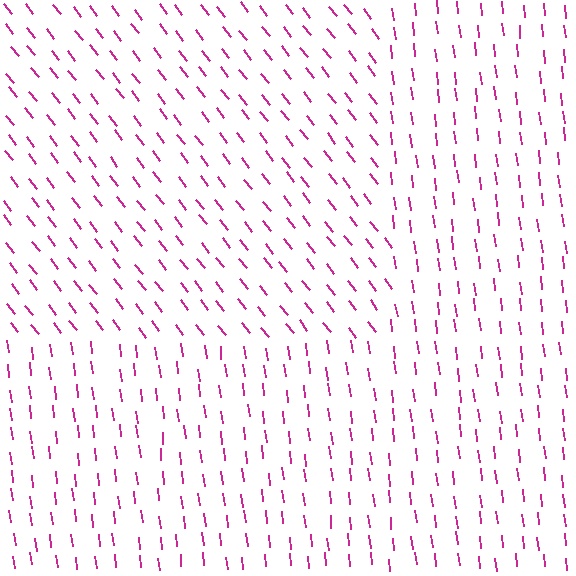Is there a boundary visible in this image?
Yes, there is a texture boundary formed by a change in line orientation.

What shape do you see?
I see a rectangle.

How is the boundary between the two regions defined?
The boundary is defined purely by a change in line orientation (approximately 31 degrees difference). All lines are the same color and thickness.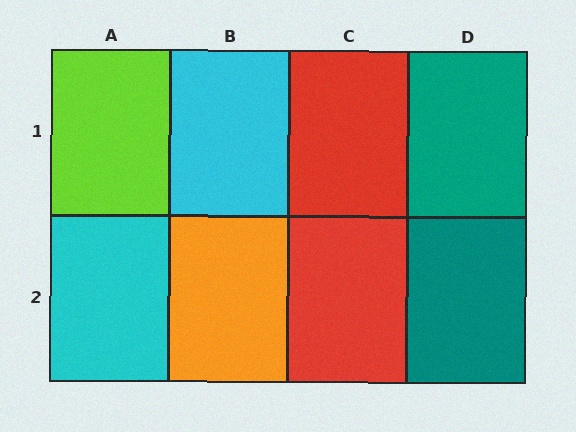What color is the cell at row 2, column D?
Teal.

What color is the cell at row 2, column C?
Red.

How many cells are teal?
2 cells are teal.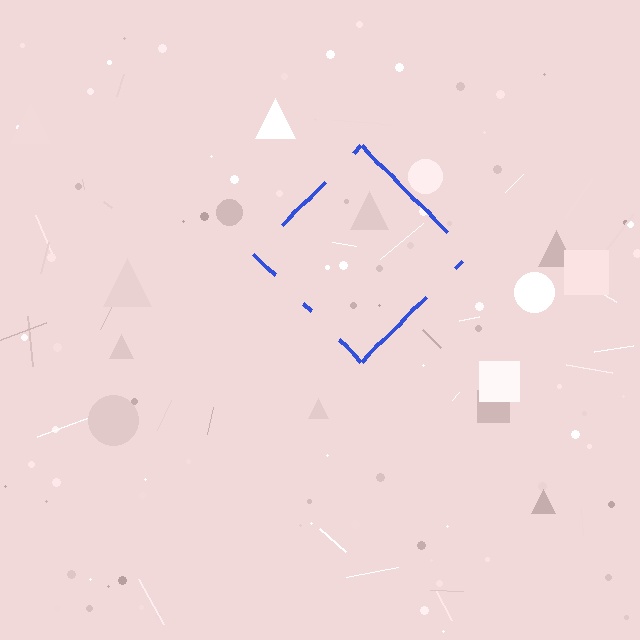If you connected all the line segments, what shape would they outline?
They would outline a diamond.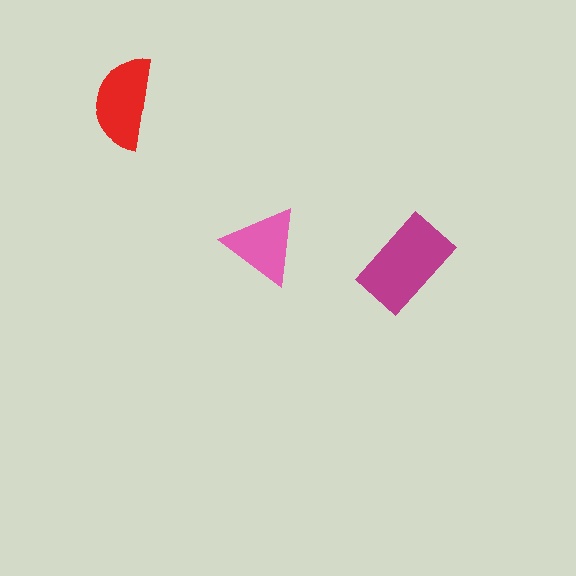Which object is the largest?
The magenta rectangle.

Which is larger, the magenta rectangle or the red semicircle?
The magenta rectangle.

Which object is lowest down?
The magenta rectangle is bottommost.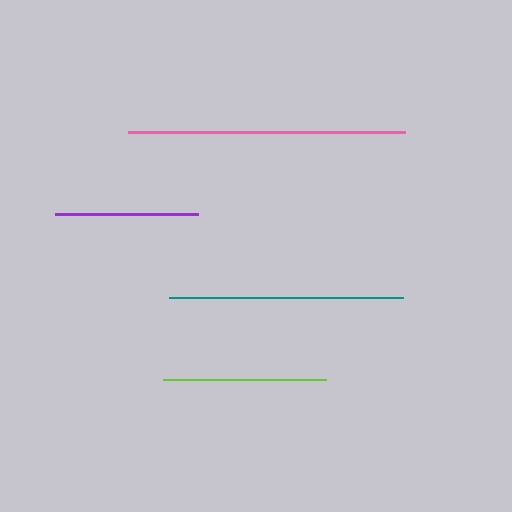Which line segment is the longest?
The pink line is the longest at approximately 277 pixels.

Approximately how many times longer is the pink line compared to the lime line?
The pink line is approximately 1.7 times the length of the lime line.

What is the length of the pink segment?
The pink segment is approximately 277 pixels long.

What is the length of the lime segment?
The lime segment is approximately 162 pixels long.